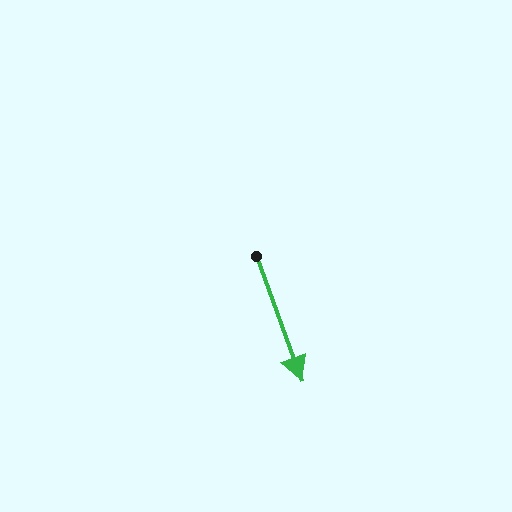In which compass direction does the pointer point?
South.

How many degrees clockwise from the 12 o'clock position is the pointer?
Approximately 160 degrees.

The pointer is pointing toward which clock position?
Roughly 5 o'clock.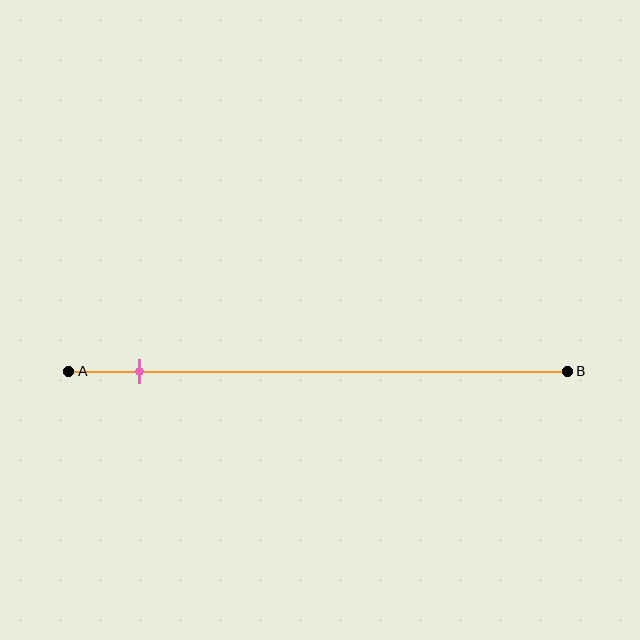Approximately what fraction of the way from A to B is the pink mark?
The pink mark is approximately 15% of the way from A to B.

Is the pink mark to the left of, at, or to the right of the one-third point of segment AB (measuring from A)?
The pink mark is to the left of the one-third point of segment AB.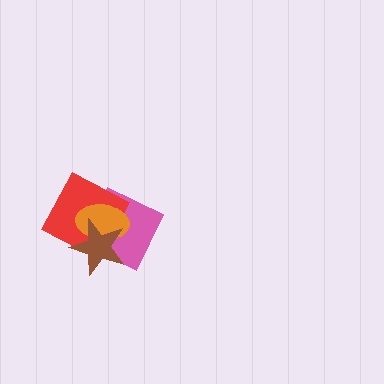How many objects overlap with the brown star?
3 objects overlap with the brown star.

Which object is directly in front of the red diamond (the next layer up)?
The orange ellipse is directly in front of the red diamond.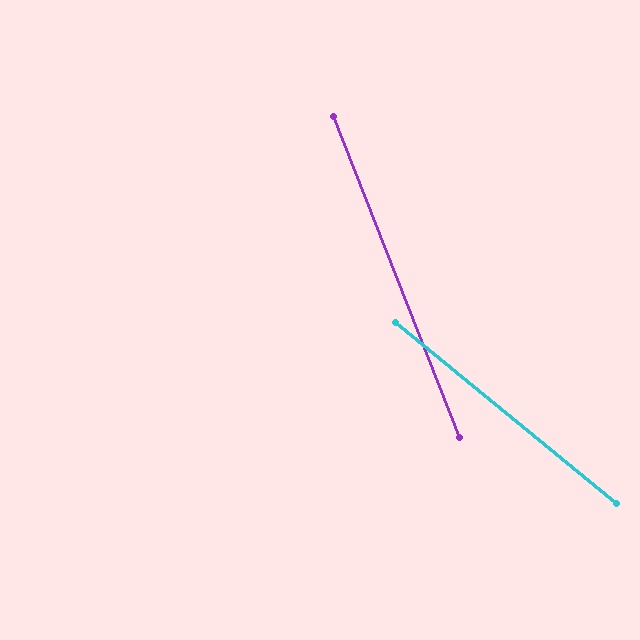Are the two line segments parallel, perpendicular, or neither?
Neither parallel nor perpendicular — they differ by about 29°.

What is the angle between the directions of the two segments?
Approximately 29 degrees.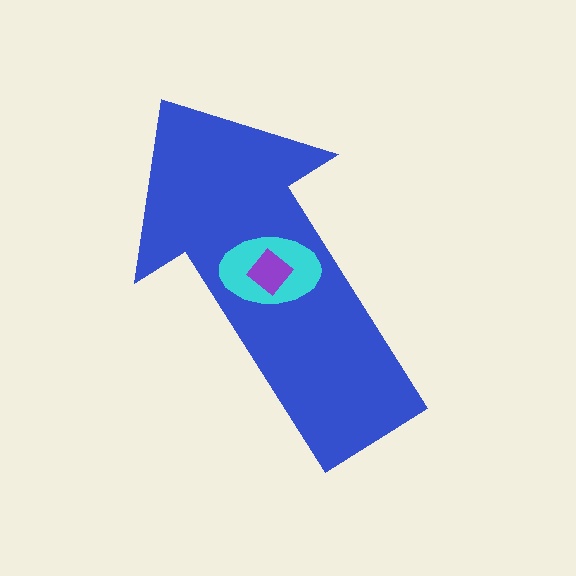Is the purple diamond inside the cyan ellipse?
Yes.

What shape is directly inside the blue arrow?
The cyan ellipse.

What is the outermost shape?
The blue arrow.